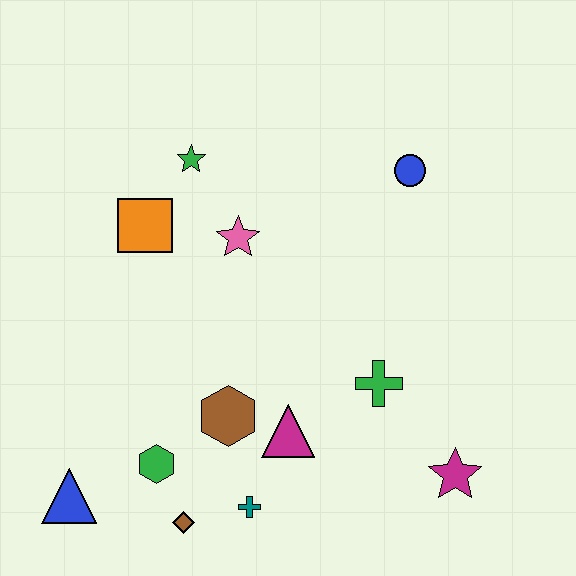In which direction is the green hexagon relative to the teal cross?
The green hexagon is to the left of the teal cross.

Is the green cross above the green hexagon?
Yes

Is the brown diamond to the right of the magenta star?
No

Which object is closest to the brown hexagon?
The magenta triangle is closest to the brown hexagon.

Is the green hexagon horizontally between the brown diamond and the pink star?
No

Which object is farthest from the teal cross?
The blue circle is farthest from the teal cross.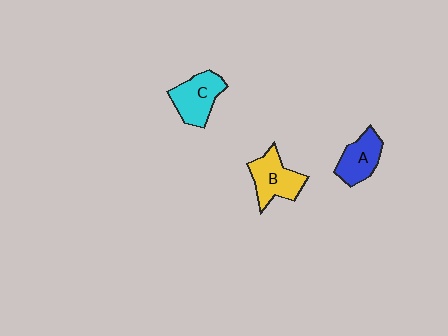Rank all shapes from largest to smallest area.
From largest to smallest: B (yellow), C (cyan), A (blue).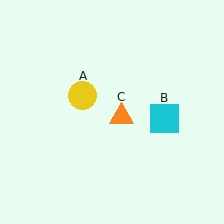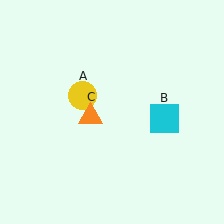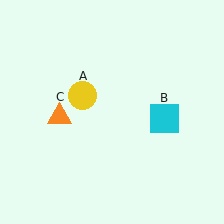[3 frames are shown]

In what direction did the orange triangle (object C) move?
The orange triangle (object C) moved left.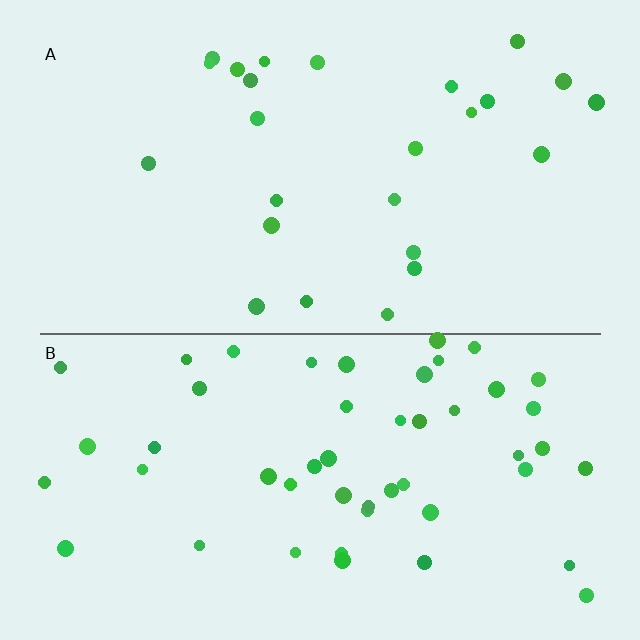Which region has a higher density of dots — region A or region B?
B (the bottom).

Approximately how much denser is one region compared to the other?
Approximately 2.0× — region B over region A.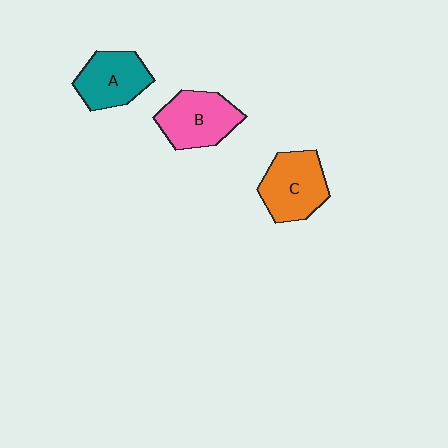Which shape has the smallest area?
Shape A (teal).